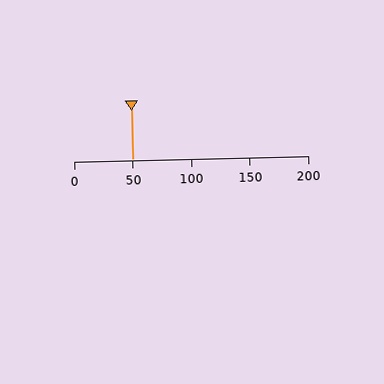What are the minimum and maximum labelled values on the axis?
The axis runs from 0 to 200.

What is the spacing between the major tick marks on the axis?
The major ticks are spaced 50 apart.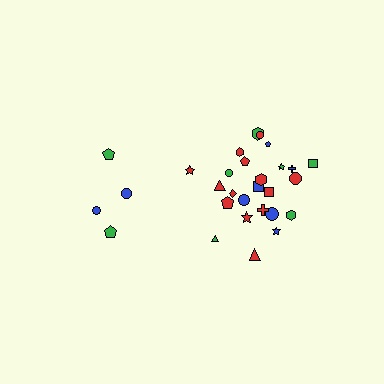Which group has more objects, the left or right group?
The right group.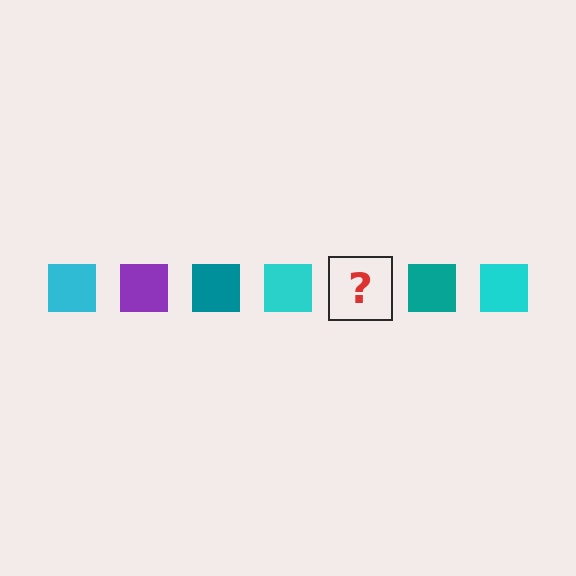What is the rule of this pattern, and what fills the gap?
The rule is that the pattern cycles through cyan, purple, teal squares. The gap should be filled with a purple square.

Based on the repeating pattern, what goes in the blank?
The blank should be a purple square.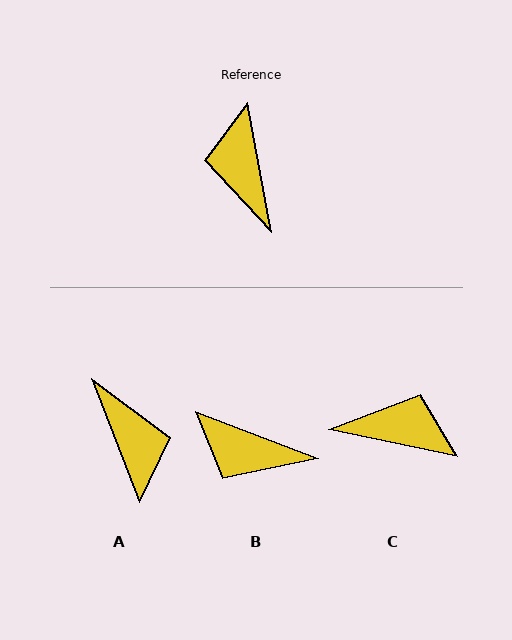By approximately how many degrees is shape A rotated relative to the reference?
Approximately 169 degrees clockwise.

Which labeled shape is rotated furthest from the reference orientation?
A, about 169 degrees away.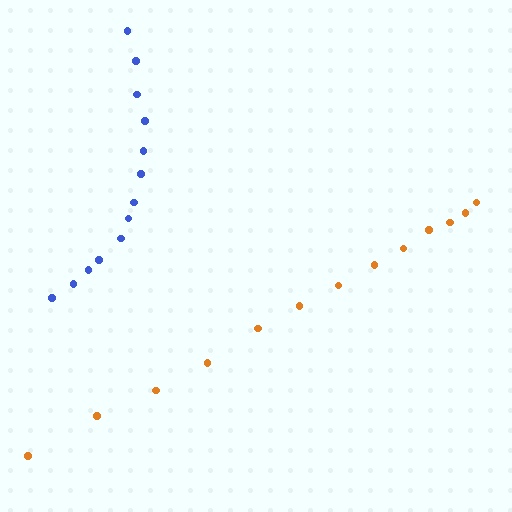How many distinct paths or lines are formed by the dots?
There are 2 distinct paths.